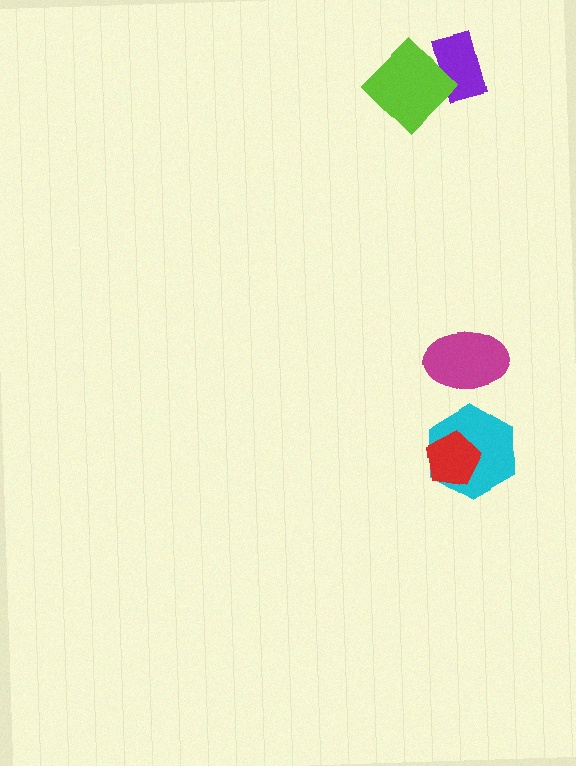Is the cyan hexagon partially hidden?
Yes, it is partially covered by another shape.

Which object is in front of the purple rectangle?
The lime diamond is in front of the purple rectangle.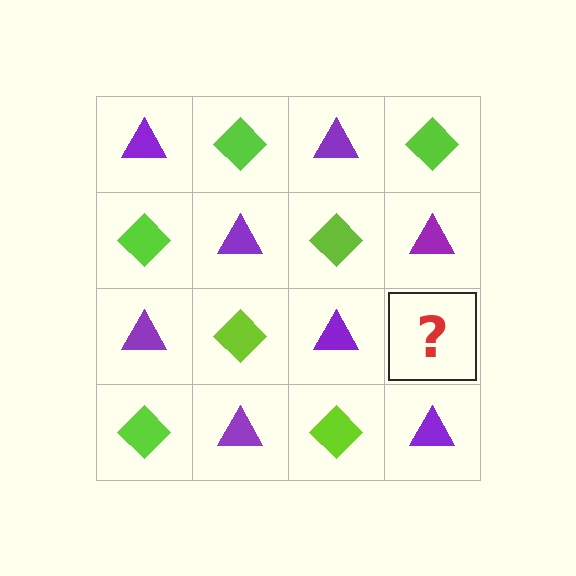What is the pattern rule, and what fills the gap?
The rule is that it alternates purple triangle and lime diamond in a checkerboard pattern. The gap should be filled with a lime diamond.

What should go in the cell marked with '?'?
The missing cell should contain a lime diamond.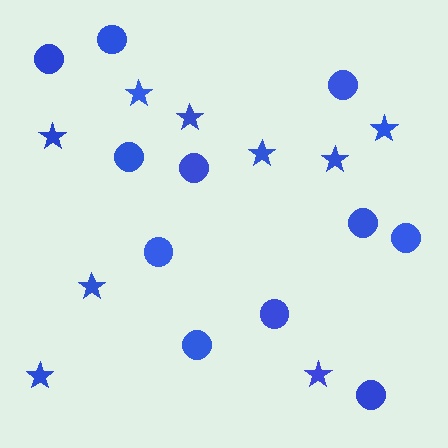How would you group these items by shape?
There are 2 groups: one group of circles (11) and one group of stars (9).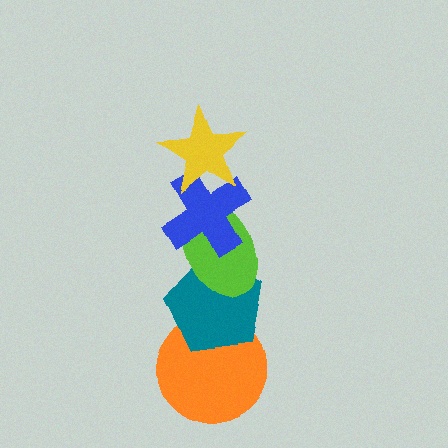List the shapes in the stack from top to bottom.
From top to bottom: the yellow star, the blue cross, the lime ellipse, the teal pentagon, the orange circle.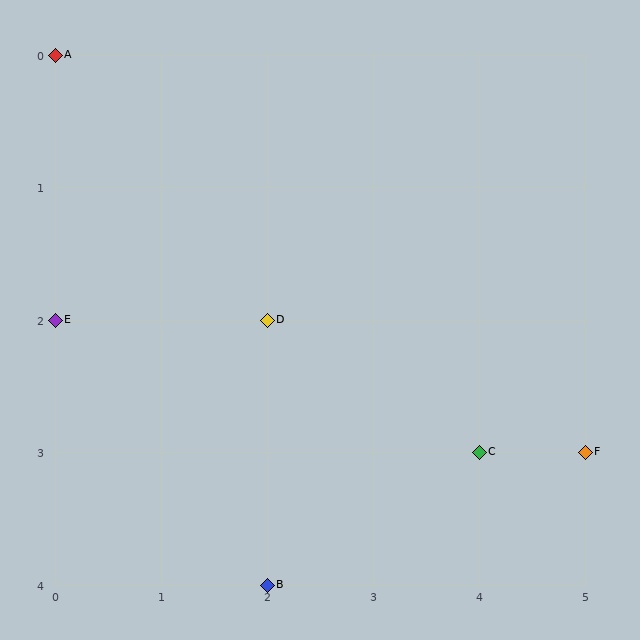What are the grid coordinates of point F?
Point F is at grid coordinates (5, 3).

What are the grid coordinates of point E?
Point E is at grid coordinates (0, 2).